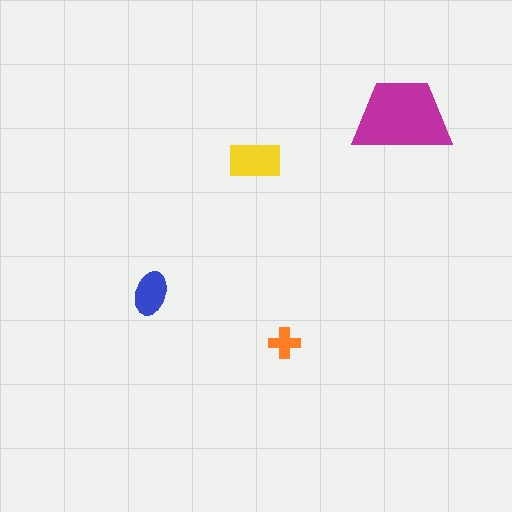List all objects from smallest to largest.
The orange cross, the blue ellipse, the yellow rectangle, the magenta trapezoid.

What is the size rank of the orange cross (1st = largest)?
4th.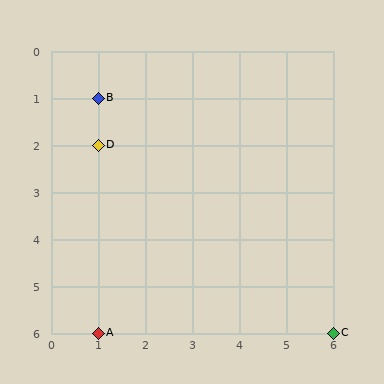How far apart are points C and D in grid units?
Points C and D are 5 columns and 4 rows apart (about 6.4 grid units diagonally).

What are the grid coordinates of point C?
Point C is at grid coordinates (6, 6).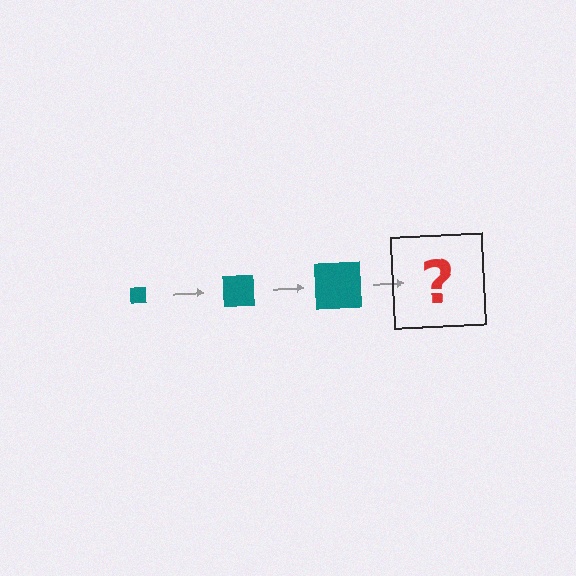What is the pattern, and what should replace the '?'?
The pattern is that the square gets progressively larger each step. The '?' should be a teal square, larger than the previous one.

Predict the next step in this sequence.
The next step is a teal square, larger than the previous one.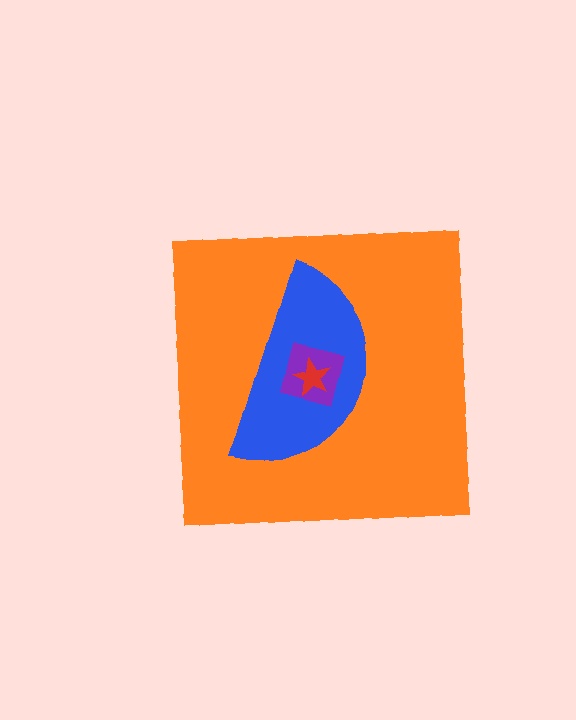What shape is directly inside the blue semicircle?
The purple square.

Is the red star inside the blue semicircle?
Yes.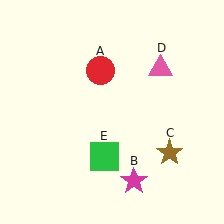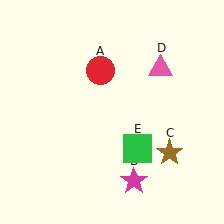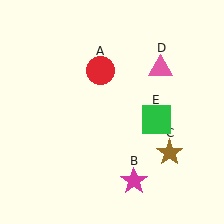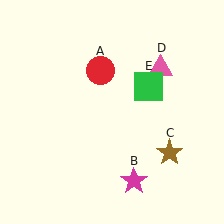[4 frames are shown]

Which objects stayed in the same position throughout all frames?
Red circle (object A) and magenta star (object B) and brown star (object C) and pink triangle (object D) remained stationary.